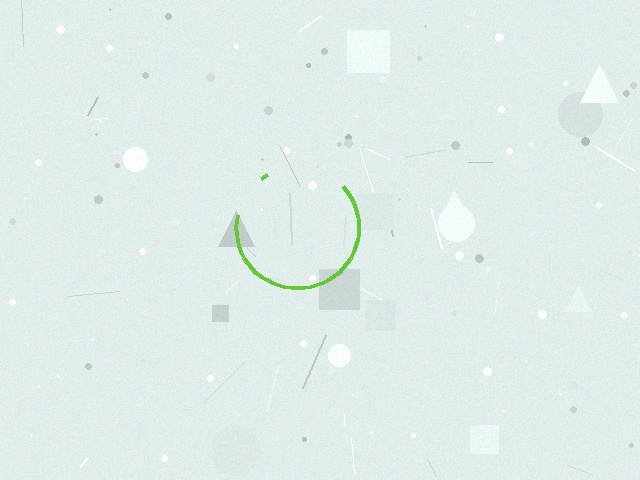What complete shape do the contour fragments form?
The contour fragments form a circle.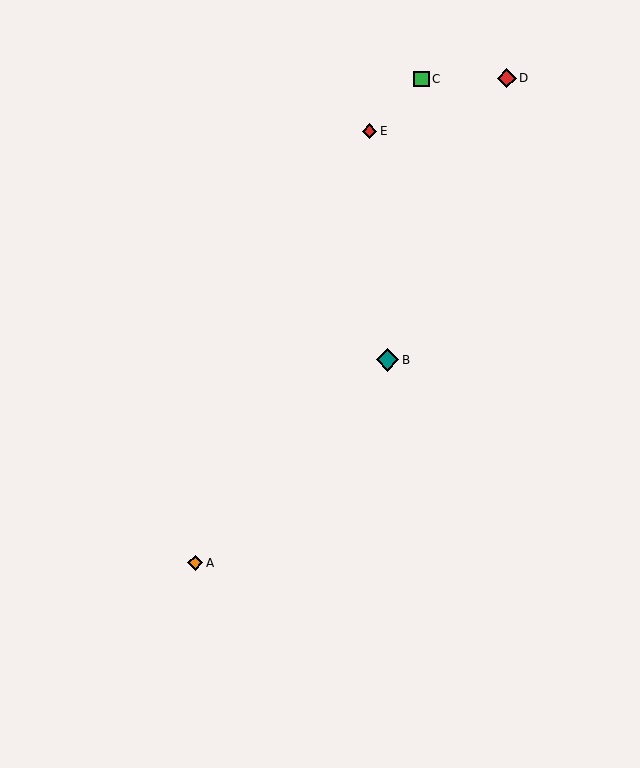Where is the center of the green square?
The center of the green square is at (421, 79).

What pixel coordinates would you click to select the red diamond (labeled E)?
Click at (370, 131) to select the red diamond E.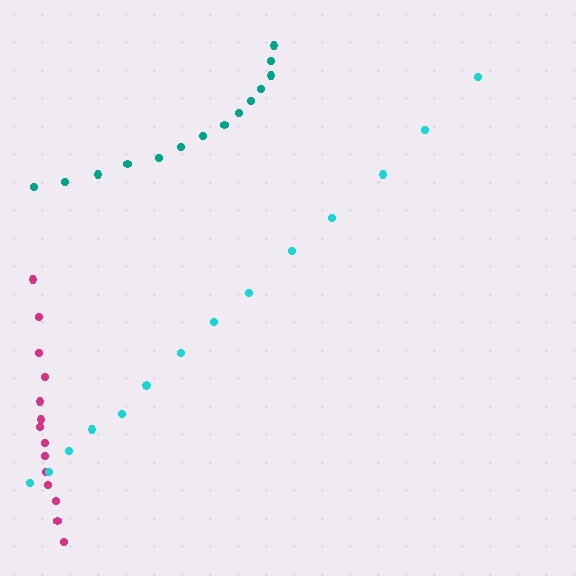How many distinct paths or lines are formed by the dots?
There are 3 distinct paths.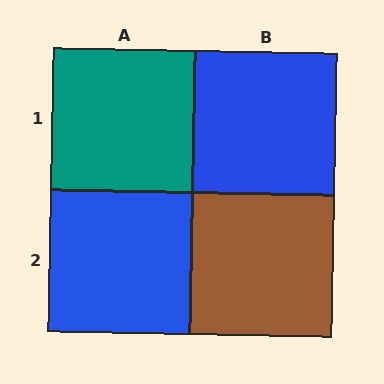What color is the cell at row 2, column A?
Blue.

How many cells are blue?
2 cells are blue.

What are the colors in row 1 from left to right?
Teal, blue.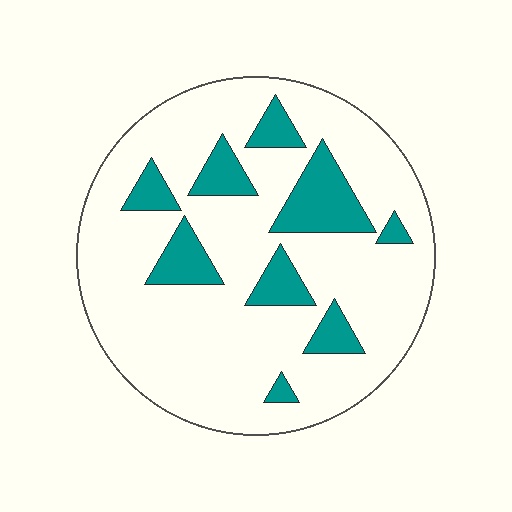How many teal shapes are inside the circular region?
9.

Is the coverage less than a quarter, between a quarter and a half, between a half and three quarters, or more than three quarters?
Less than a quarter.